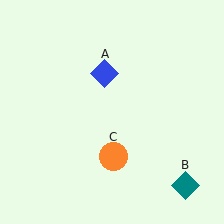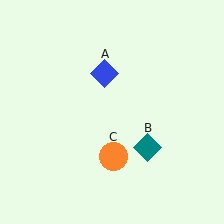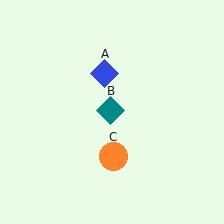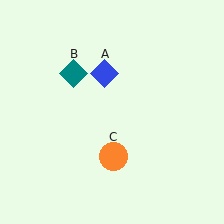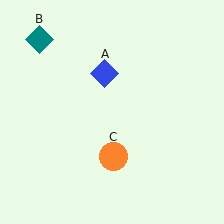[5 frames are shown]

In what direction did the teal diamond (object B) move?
The teal diamond (object B) moved up and to the left.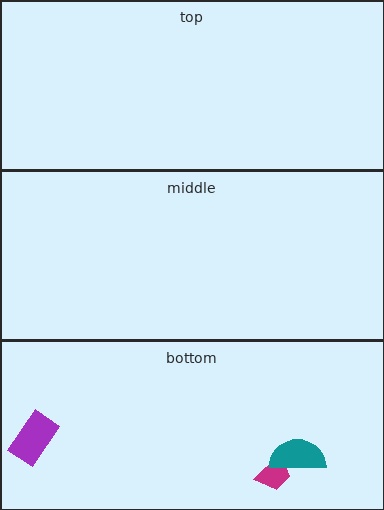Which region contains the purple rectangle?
The bottom region.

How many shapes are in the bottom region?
3.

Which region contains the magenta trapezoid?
The bottom region.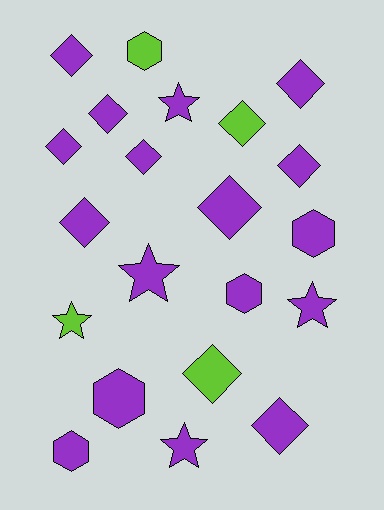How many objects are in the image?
There are 21 objects.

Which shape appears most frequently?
Diamond, with 11 objects.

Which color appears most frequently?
Purple, with 17 objects.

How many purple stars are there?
There are 4 purple stars.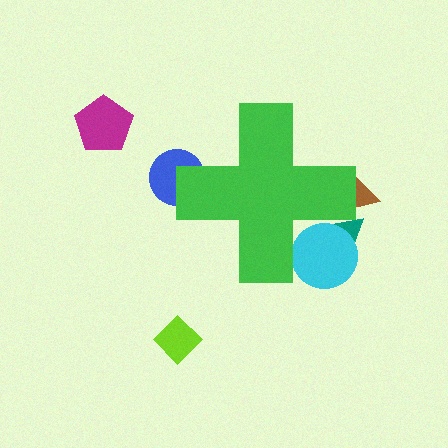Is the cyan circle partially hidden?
Yes, the cyan circle is partially hidden behind the green cross.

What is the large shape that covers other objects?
A green cross.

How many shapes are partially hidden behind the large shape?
4 shapes are partially hidden.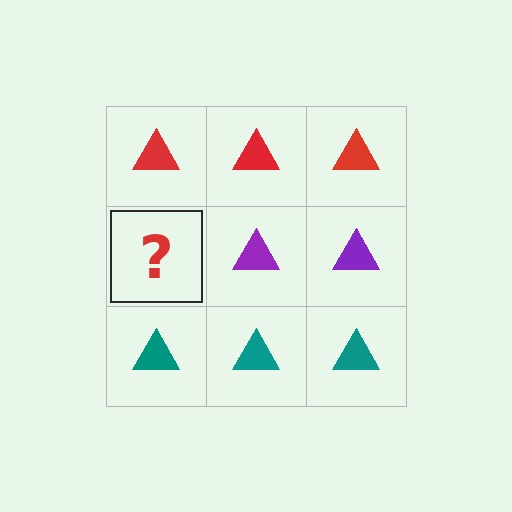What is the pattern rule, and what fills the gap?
The rule is that each row has a consistent color. The gap should be filled with a purple triangle.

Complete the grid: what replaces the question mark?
The question mark should be replaced with a purple triangle.